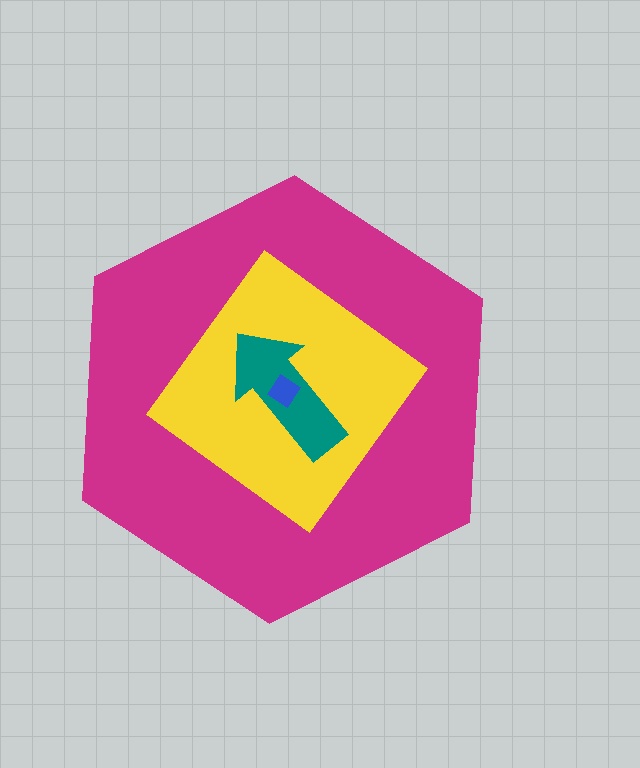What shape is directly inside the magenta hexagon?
The yellow diamond.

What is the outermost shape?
The magenta hexagon.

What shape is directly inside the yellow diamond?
The teal arrow.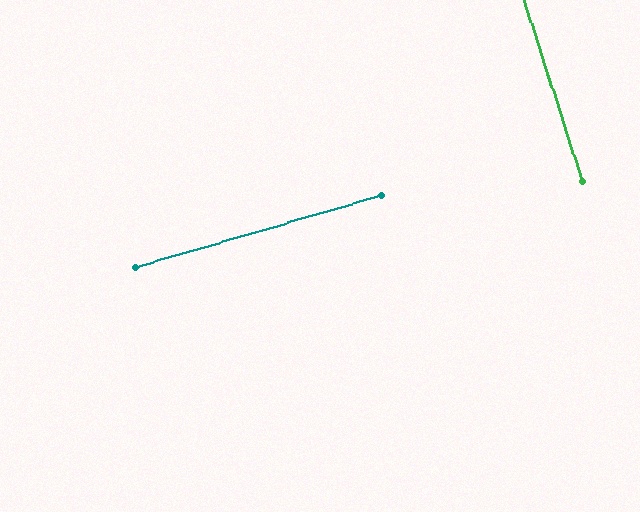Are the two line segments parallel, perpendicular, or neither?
Perpendicular — they meet at approximately 88°.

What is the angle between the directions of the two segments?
Approximately 88 degrees.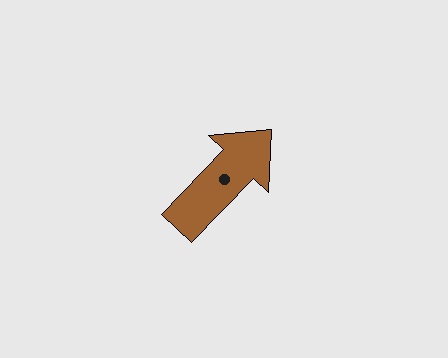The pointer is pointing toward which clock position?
Roughly 1 o'clock.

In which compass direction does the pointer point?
Northeast.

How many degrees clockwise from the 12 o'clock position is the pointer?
Approximately 43 degrees.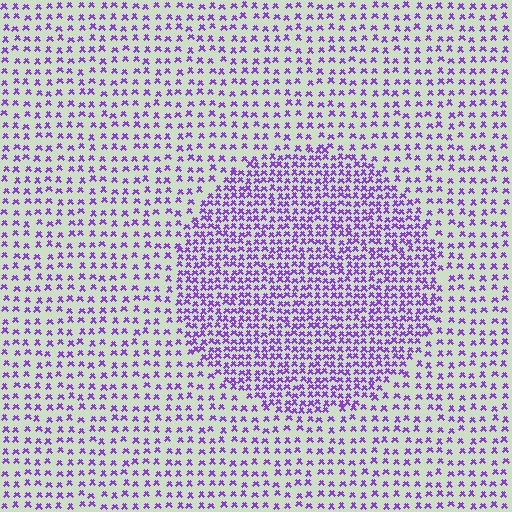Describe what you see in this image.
The image contains small purple elements arranged at two different densities. A circle-shaped region is visible where the elements are more densely packed than the surrounding area.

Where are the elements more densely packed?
The elements are more densely packed inside the circle boundary.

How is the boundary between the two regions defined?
The boundary is defined by a change in element density (approximately 2.0x ratio). All elements are the same color, size, and shape.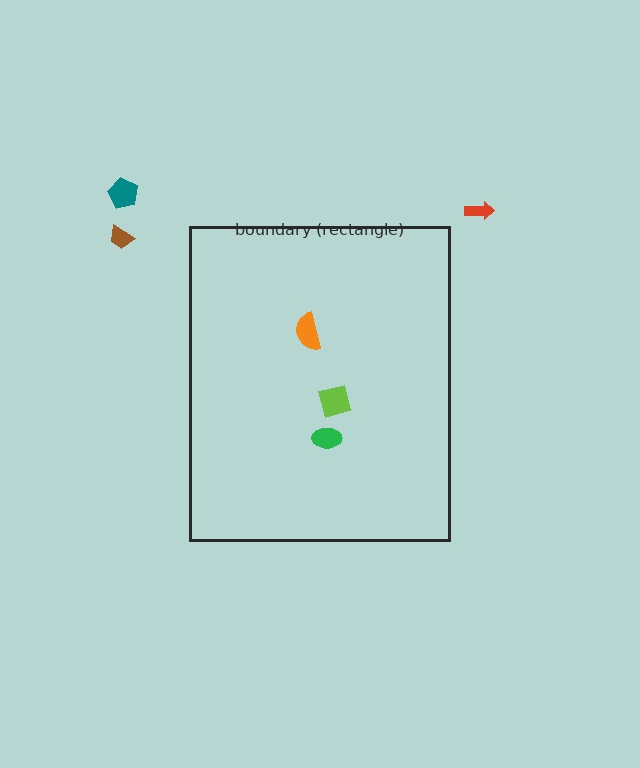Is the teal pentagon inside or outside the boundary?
Outside.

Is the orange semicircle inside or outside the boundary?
Inside.